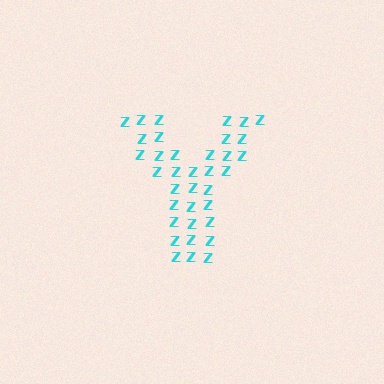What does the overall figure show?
The overall figure shows the letter Y.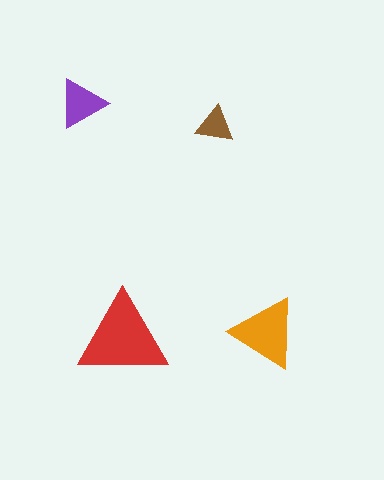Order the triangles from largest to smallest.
the red one, the orange one, the purple one, the brown one.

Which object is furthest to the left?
The purple triangle is leftmost.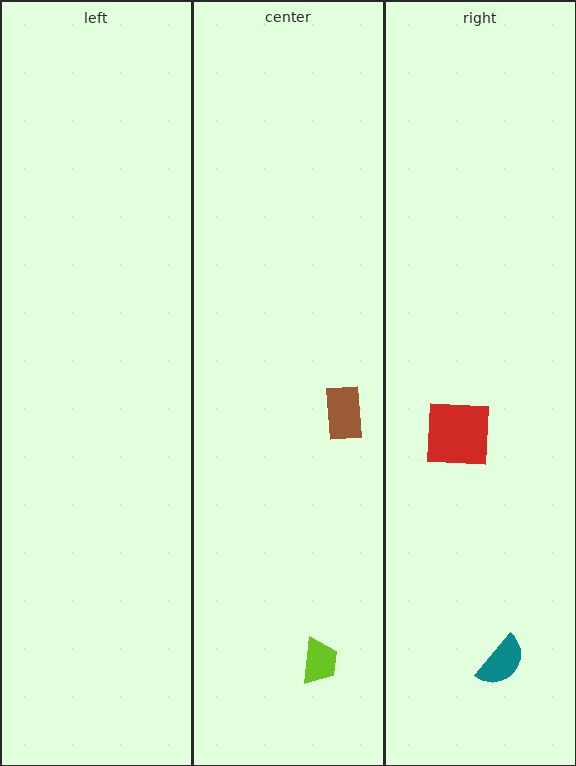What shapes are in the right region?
The teal semicircle, the red square.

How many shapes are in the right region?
2.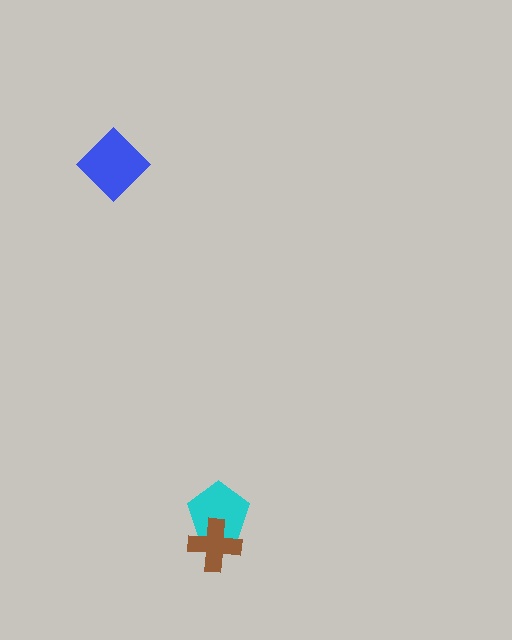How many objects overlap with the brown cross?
1 object overlaps with the brown cross.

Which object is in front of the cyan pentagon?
The brown cross is in front of the cyan pentagon.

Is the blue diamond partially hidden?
No, no other shape covers it.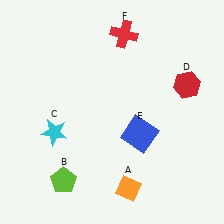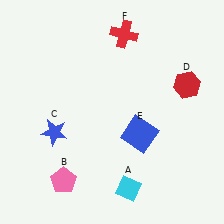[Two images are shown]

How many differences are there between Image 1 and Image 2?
There are 3 differences between the two images.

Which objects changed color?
A changed from orange to cyan. B changed from lime to pink. C changed from cyan to blue.